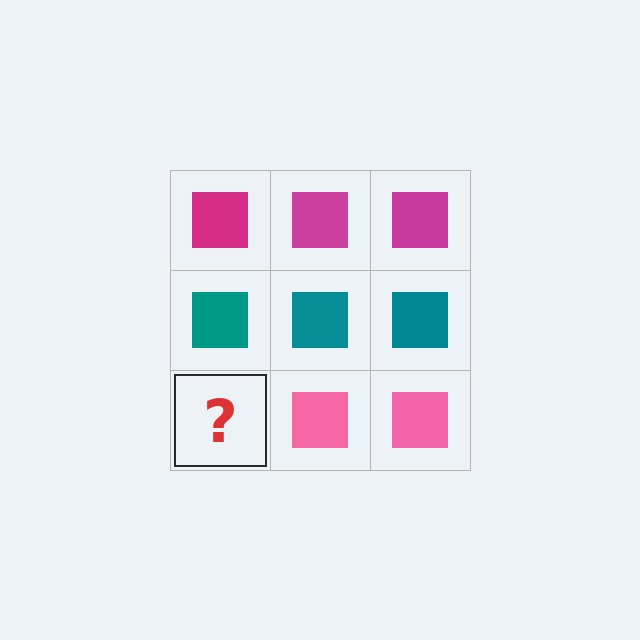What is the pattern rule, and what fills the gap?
The rule is that each row has a consistent color. The gap should be filled with a pink square.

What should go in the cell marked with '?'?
The missing cell should contain a pink square.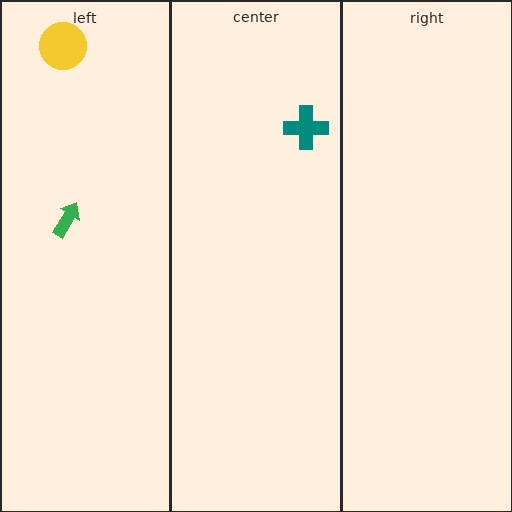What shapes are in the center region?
The teal cross.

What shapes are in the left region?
The yellow circle, the green arrow.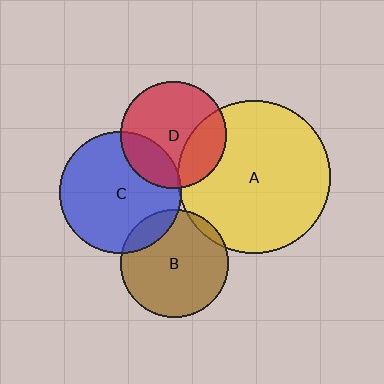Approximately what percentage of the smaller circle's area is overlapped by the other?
Approximately 5%.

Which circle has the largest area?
Circle A (yellow).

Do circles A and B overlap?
Yes.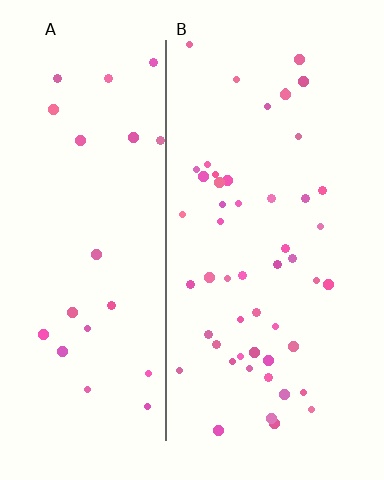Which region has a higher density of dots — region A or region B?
B (the right).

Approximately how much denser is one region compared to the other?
Approximately 2.2× — region B over region A.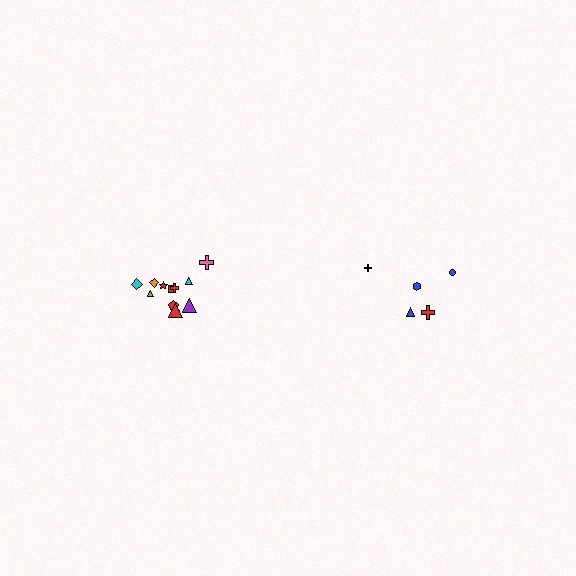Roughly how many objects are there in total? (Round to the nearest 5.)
Roughly 15 objects in total.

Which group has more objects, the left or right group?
The left group.